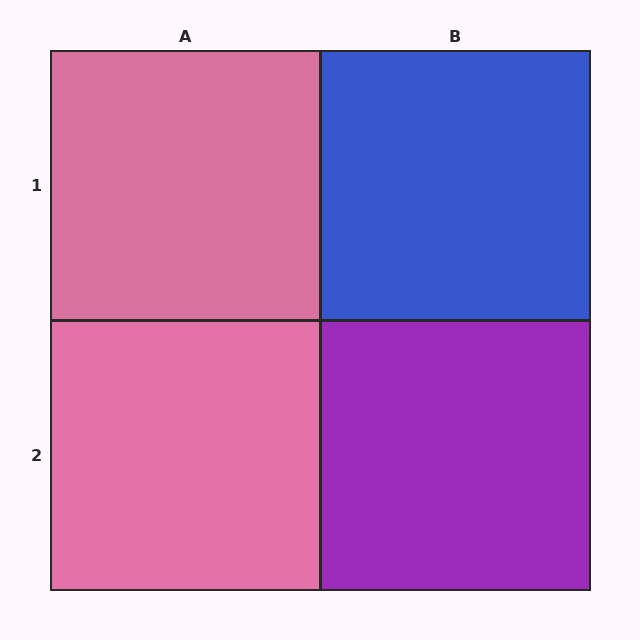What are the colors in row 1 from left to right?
Pink, blue.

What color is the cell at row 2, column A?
Pink.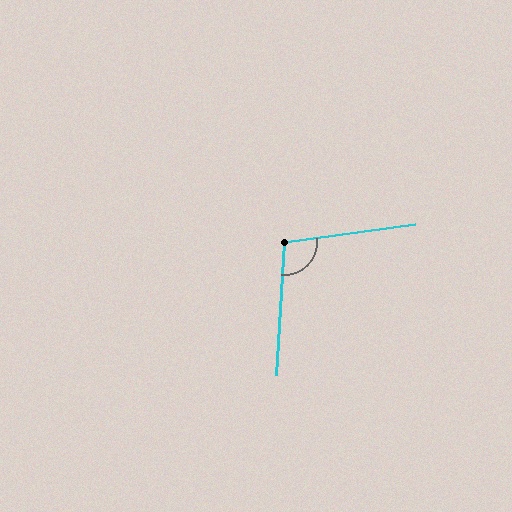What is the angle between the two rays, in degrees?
Approximately 101 degrees.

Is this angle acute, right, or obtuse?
It is obtuse.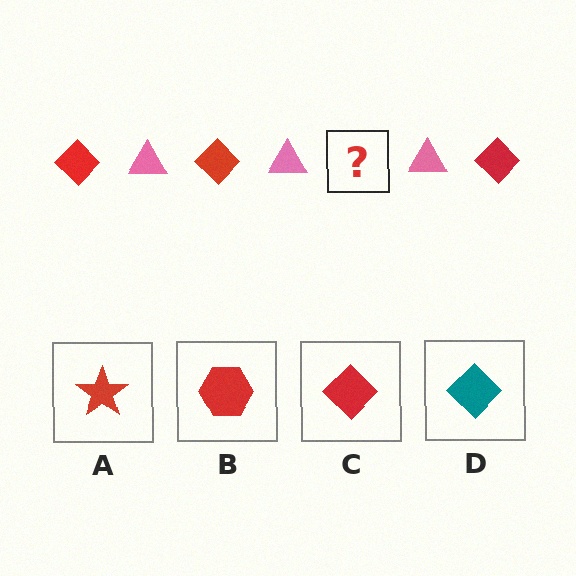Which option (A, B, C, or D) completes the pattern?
C.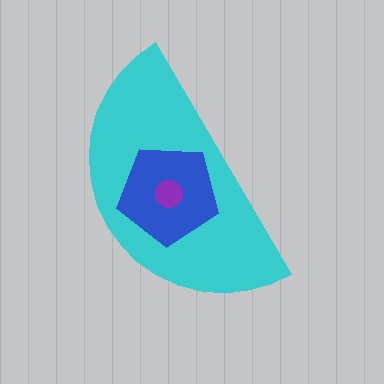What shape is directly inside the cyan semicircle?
The blue pentagon.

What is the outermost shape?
The cyan semicircle.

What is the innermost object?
The purple circle.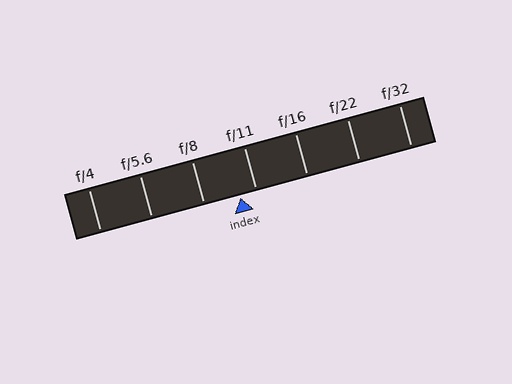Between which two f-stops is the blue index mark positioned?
The index mark is between f/8 and f/11.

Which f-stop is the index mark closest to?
The index mark is closest to f/11.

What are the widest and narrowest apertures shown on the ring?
The widest aperture shown is f/4 and the narrowest is f/32.